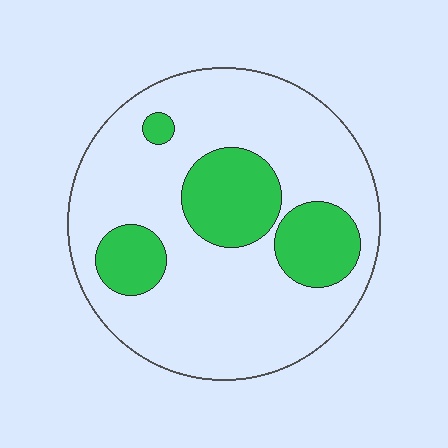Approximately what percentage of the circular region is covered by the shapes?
Approximately 25%.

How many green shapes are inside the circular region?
4.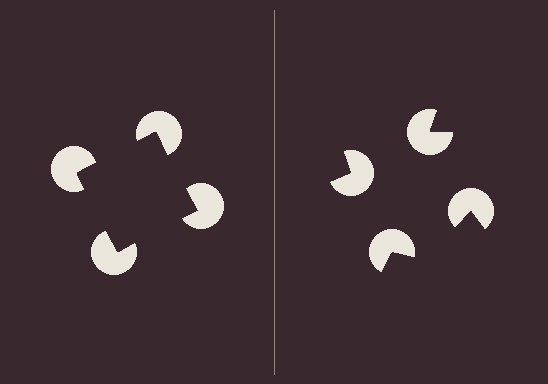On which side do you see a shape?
An illusory square appears on the left side. On the right side the wedge cuts are rotated, so no coherent shape forms.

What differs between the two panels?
The pac-man discs are positioned identically on both sides; only the wedge orientations differ. On the left they align to a square; on the right they are misaligned.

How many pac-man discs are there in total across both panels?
8 — 4 on each side.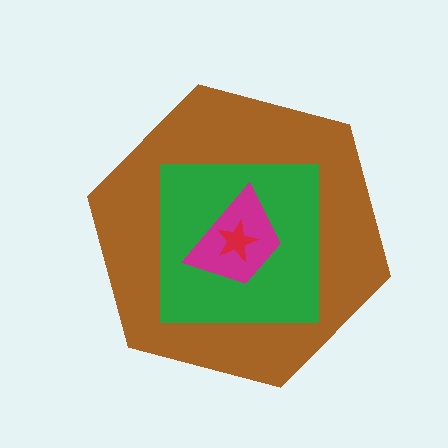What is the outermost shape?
The brown hexagon.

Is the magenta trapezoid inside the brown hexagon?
Yes.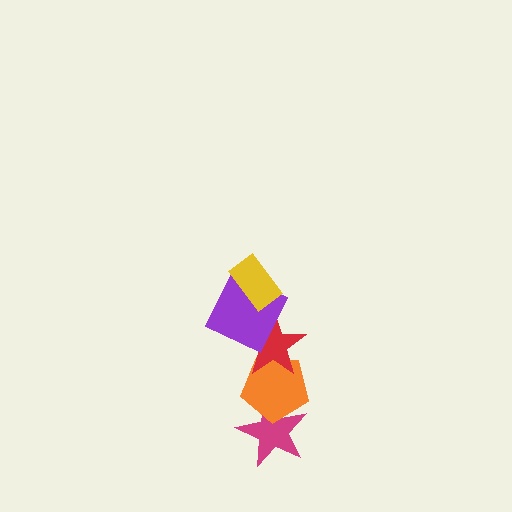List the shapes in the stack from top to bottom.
From top to bottom: the yellow rectangle, the purple square, the red star, the orange pentagon, the magenta star.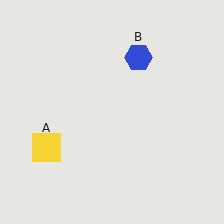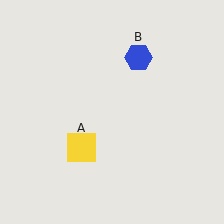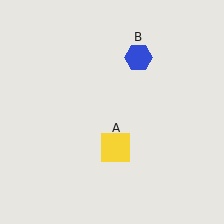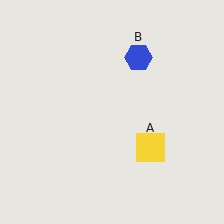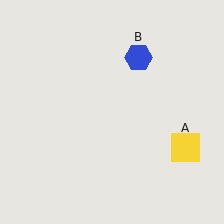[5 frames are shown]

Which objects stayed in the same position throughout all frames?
Blue hexagon (object B) remained stationary.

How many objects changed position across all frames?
1 object changed position: yellow square (object A).